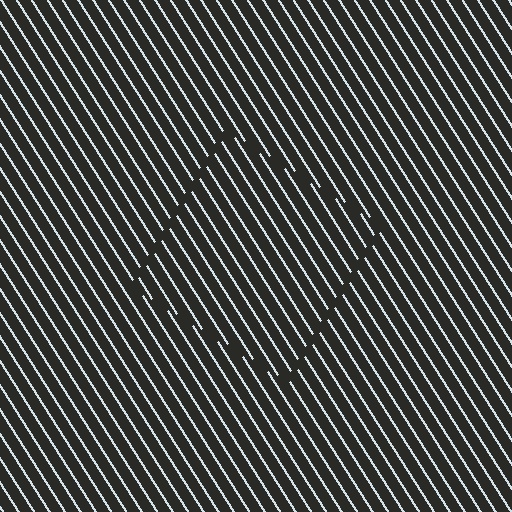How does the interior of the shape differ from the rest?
The interior of the shape contains the same grating, shifted by half a period — the contour is defined by the phase discontinuity where line-ends from the inner and outer gratings abut.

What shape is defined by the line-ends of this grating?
An illusory square. The interior of the shape contains the same grating, shifted by half a period — the contour is defined by the phase discontinuity where line-ends from the inner and outer gratings abut.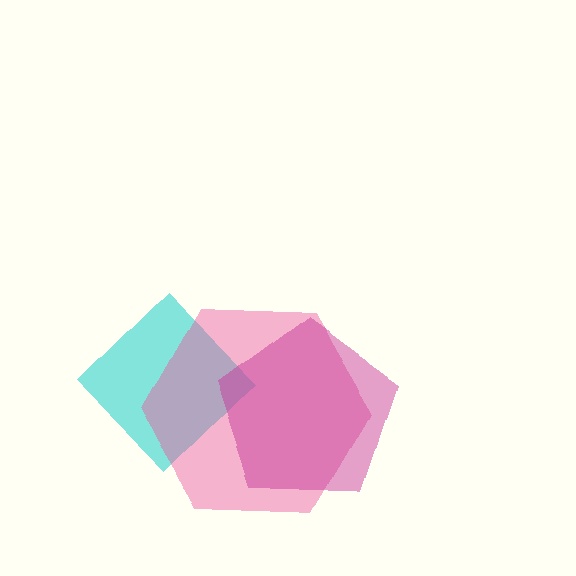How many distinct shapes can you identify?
There are 3 distinct shapes: a cyan diamond, a pink hexagon, a magenta pentagon.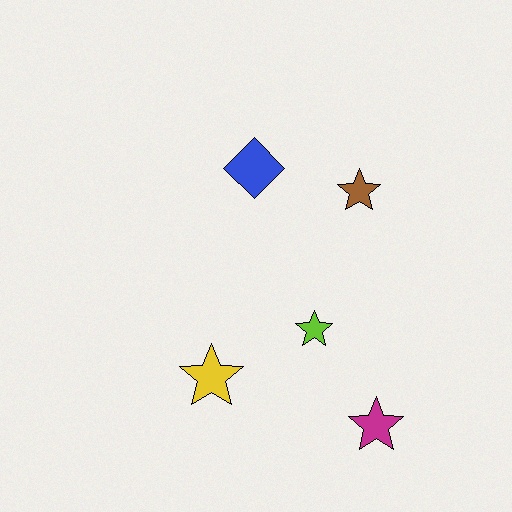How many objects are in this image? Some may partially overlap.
There are 5 objects.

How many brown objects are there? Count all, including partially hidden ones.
There is 1 brown object.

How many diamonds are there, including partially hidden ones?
There is 1 diamond.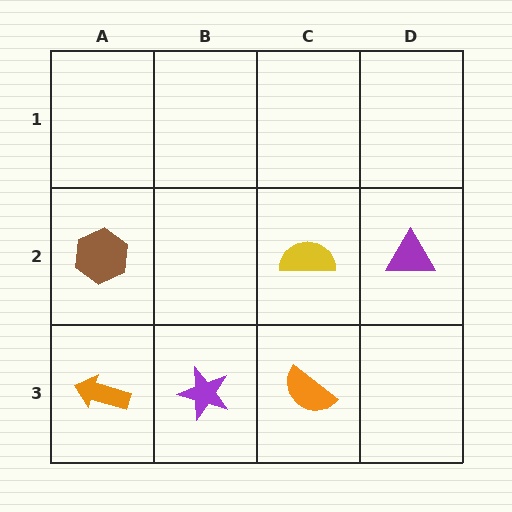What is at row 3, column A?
An orange arrow.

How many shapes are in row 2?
3 shapes.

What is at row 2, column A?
A brown hexagon.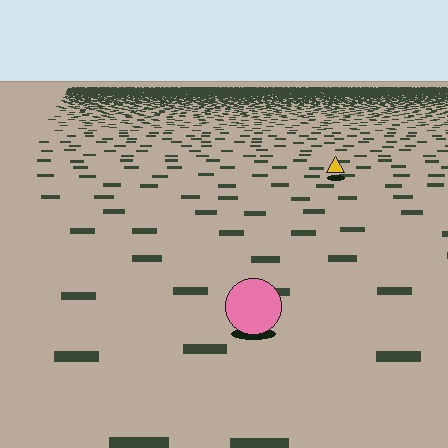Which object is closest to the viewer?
The pink circle is closest. The texture marks near it are larger and more spread out.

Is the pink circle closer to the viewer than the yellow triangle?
Yes. The pink circle is closer — you can tell from the texture gradient: the ground texture is coarser near it.